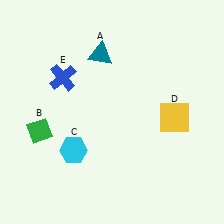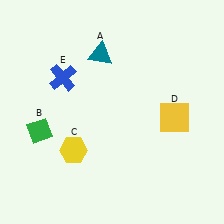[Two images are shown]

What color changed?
The hexagon (C) changed from cyan in Image 1 to yellow in Image 2.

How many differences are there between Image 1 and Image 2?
There is 1 difference between the two images.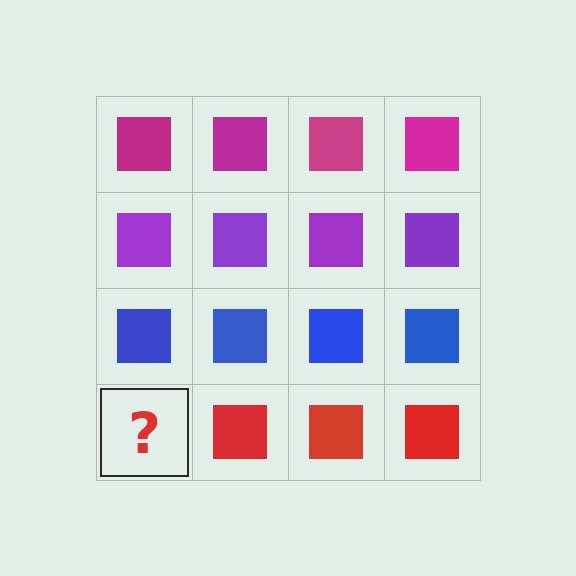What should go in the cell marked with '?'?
The missing cell should contain a red square.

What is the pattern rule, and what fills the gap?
The rule is that each row has a consistent color. The gap should be filled with a red square.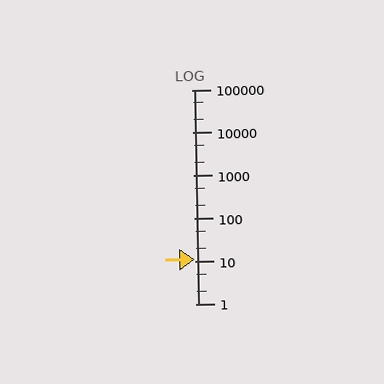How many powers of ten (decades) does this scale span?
The scale spans 5 decades, from 1 to 100000.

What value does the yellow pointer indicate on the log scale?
The pointer indicates approximately 11.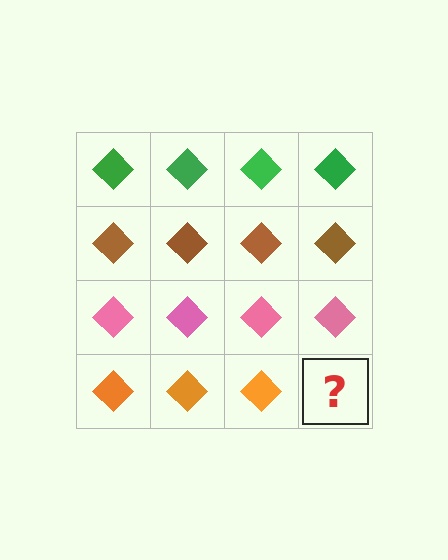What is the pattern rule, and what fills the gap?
The rule is that each row has a consistent color. The gap should be filled with an orange diamond.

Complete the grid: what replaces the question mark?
The question mark should be replaced with an orange diamond.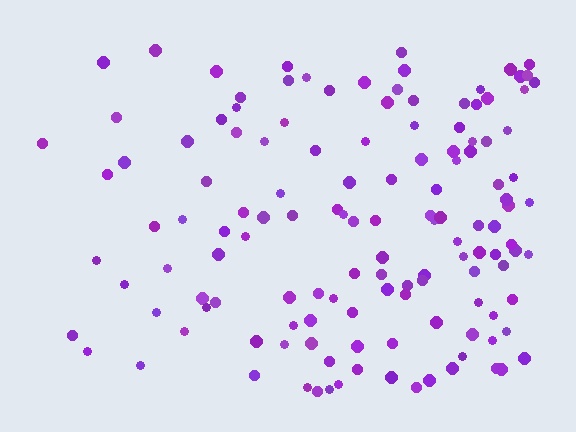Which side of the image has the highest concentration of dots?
The right.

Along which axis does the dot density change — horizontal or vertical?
Horizontal.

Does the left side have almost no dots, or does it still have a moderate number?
Still a moderate number, just noticeably fewer than the right.